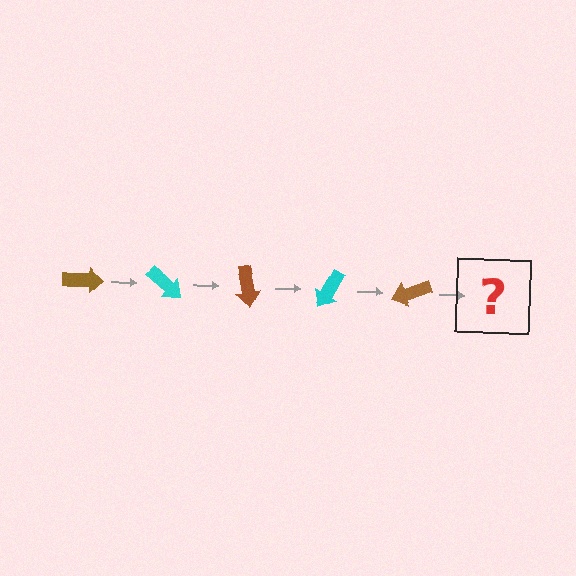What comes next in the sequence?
The next element should be a cyan arrow, rotated 200 degrees from the start.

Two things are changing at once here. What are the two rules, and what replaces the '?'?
The two rules are that it rotates 40 degrees each step and the color cycles through brown and cyan. The '?' should be a cyan arrow, rotated 200 degrees from the start.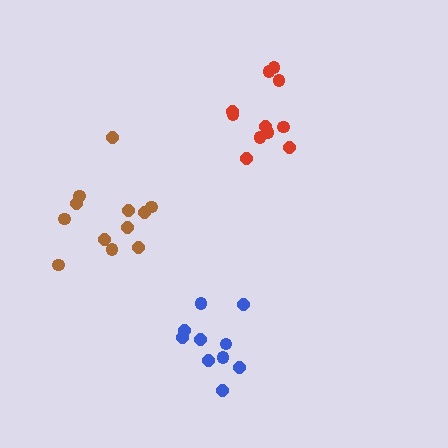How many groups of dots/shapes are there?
There are 3 groups.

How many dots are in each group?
Group 1: 11 dots, Group 2: 12 dots, Group 3: 10 dots (33 total).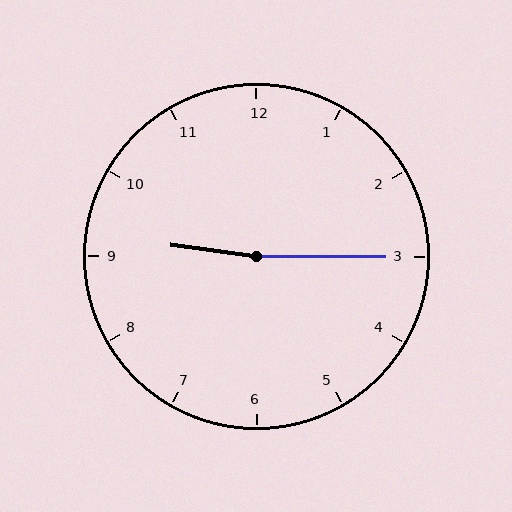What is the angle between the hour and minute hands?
Approximately 172 degrees.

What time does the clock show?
9:15.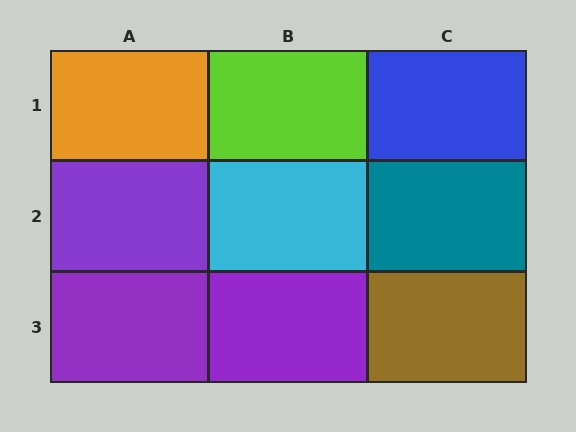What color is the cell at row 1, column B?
Lime.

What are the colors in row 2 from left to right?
Purple, cyan, teal.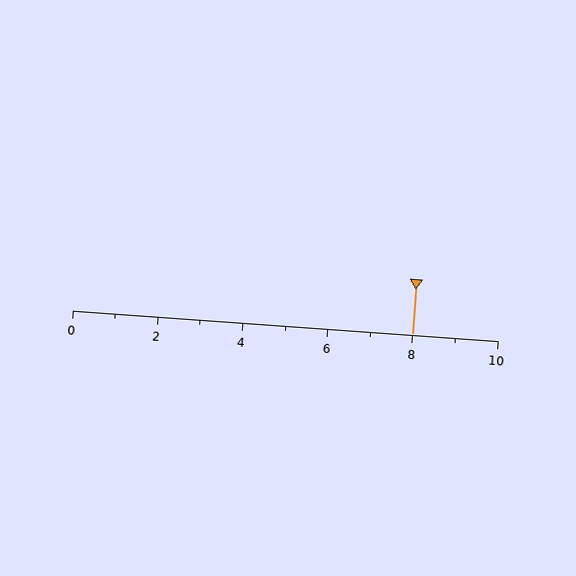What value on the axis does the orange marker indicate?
The marker indicates approximately 8.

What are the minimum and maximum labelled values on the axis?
The axis runs from 0 to 10.